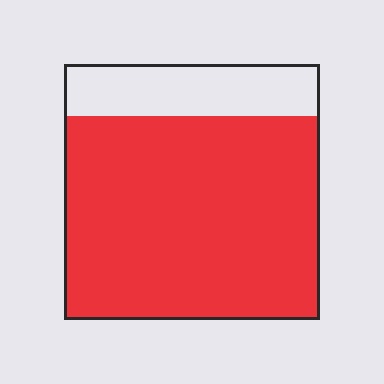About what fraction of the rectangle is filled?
About four fifths (4/5).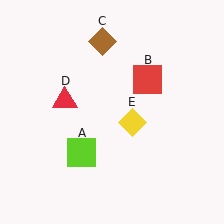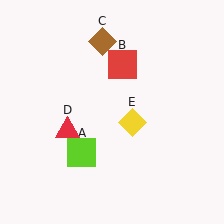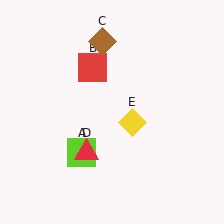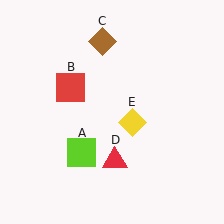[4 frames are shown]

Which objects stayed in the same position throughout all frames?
Lime square (object A) and brown diamond (object C) and yellow diamond (object E) remained stationary.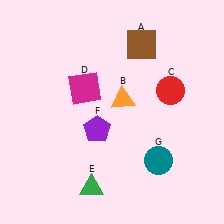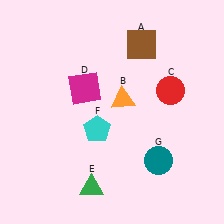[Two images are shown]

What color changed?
The pentagon (F) changed from purple in Image 1 to cyan in Image 2.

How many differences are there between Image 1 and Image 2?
There is 1 difference between the two images.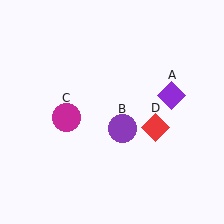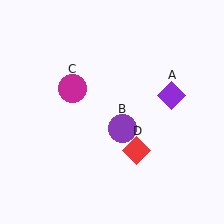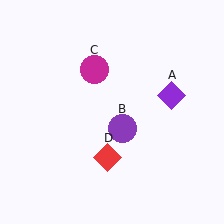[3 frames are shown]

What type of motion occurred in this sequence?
The magenta circle (object C), red diamond (object D) rotated clockwise around the center of the scene.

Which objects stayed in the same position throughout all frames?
Purple diamond (object A) and purple circle (object B) remained stationary.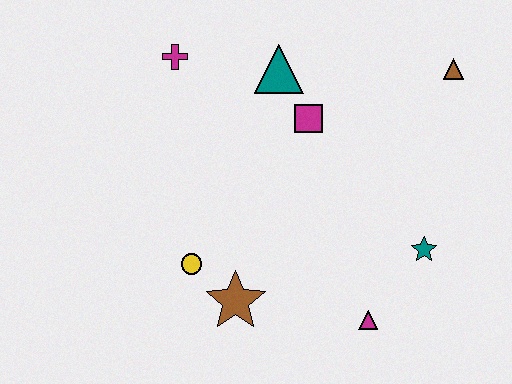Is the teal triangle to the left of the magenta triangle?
Yes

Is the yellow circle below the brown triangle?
Yes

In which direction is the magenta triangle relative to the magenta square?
The magenta triangle is below the magenta square.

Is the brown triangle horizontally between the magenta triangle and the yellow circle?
No